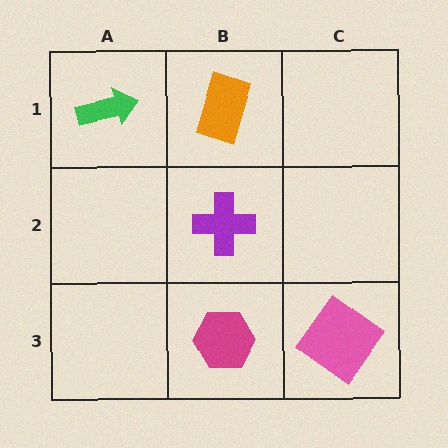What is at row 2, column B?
A purple cross.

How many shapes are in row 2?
1 shape.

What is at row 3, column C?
A pink diamond.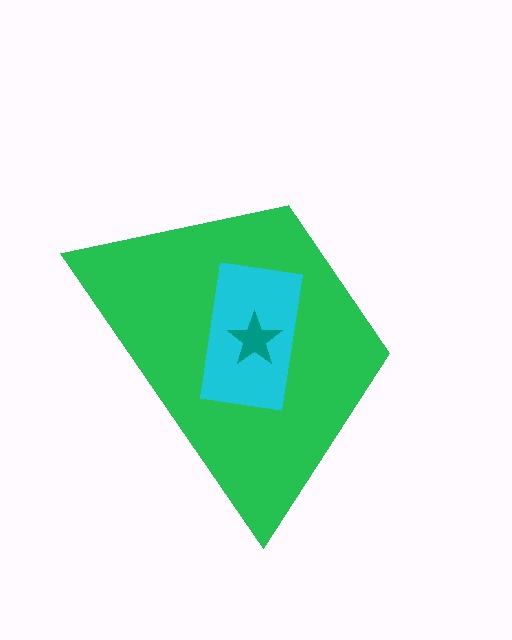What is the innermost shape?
The teal star.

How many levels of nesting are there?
3.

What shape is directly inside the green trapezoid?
The cyan rectangle.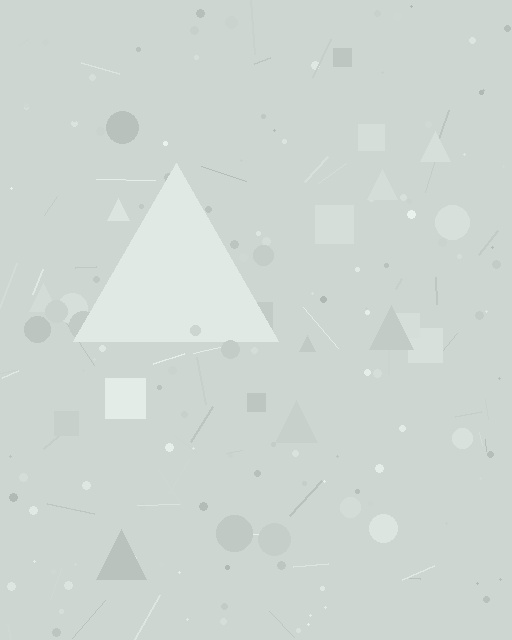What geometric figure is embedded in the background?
A triangle is embedded in the background.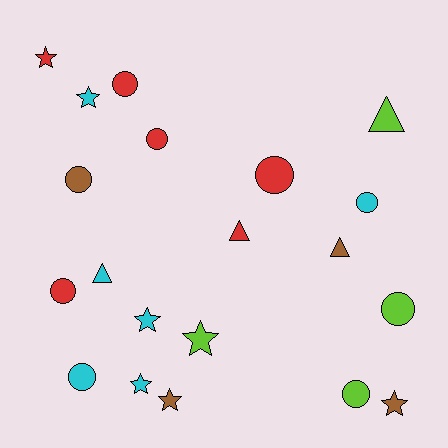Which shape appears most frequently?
Circle, with 9 objects.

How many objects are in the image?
There are 20 objects.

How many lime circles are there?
There are 2 lime circles.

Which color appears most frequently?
Red, with 6 objects.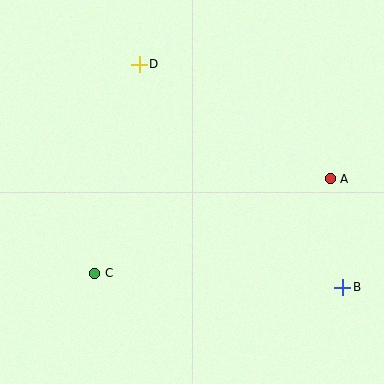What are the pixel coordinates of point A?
Point A is at (330, 179).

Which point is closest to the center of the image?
Point C at (95, 273) is closest to the center.